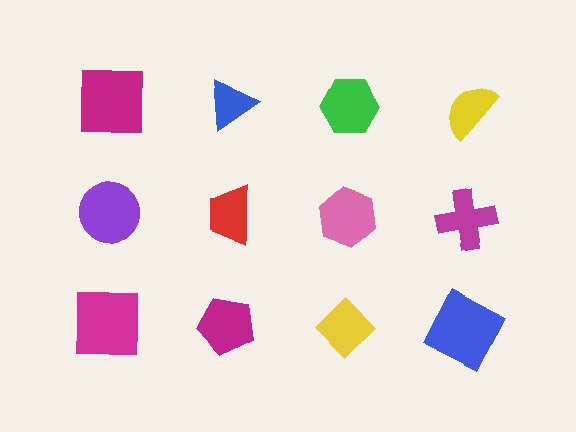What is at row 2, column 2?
A red trapezoid.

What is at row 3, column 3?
A yellow diamond.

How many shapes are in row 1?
4 shapes.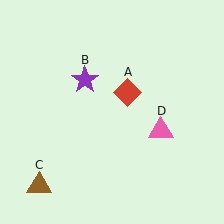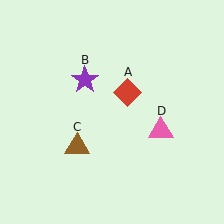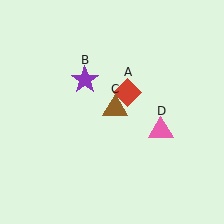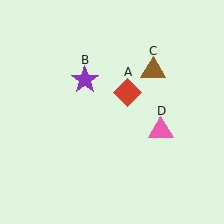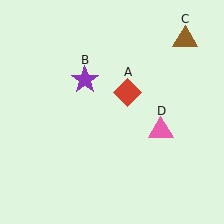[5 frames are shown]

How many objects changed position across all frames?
1 object changed position: brown triangle (object C).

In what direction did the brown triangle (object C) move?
The brown triangle (object C) moved up and to the right.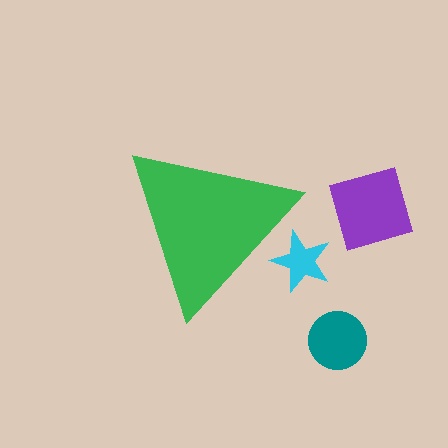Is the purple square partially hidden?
No, the purple square is fully visible.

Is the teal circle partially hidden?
No, the teal circle is fully visible.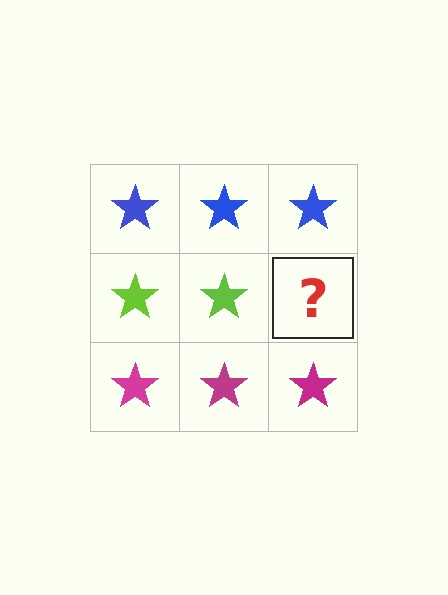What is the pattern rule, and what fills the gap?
The rule is that each row has a consistent color. The gap should be filled with a lime star.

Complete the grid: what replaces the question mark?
The question mark should be replaced with a lime star.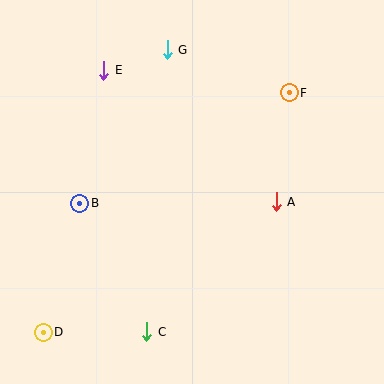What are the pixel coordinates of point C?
Point C is at (147, 332).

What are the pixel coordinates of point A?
Point A is at (276, 202).